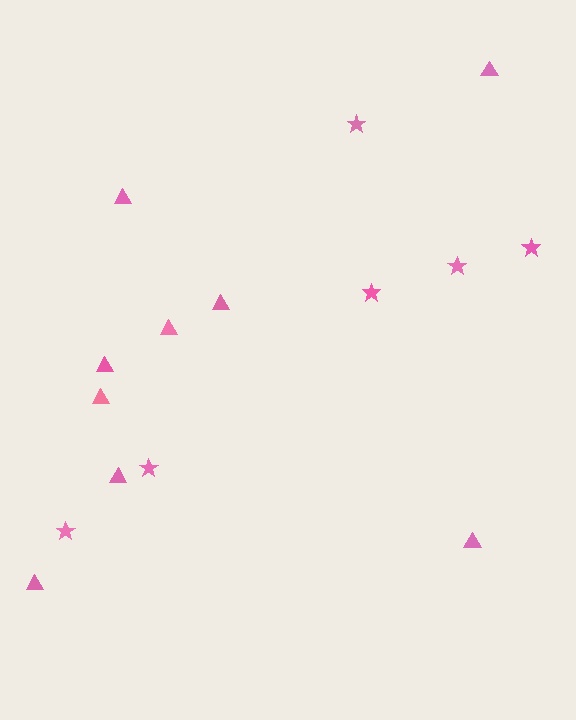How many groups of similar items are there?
There are 2 groups: one group of triangles (9) and one group of stars (6).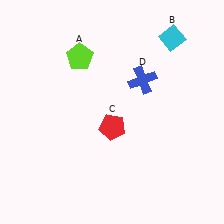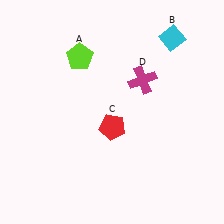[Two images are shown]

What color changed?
The cross (D) changed from blue in Image 1 to magenta in Image 2.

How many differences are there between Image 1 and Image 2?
There is 1 difference between the two images.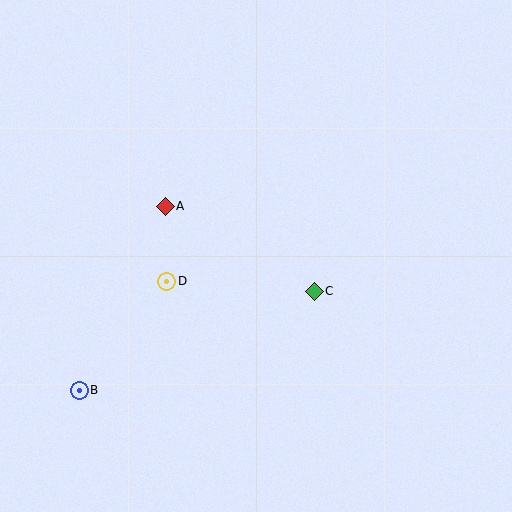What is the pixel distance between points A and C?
The distance between A and C is 172 pixels.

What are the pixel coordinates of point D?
Point D is at (167, 281).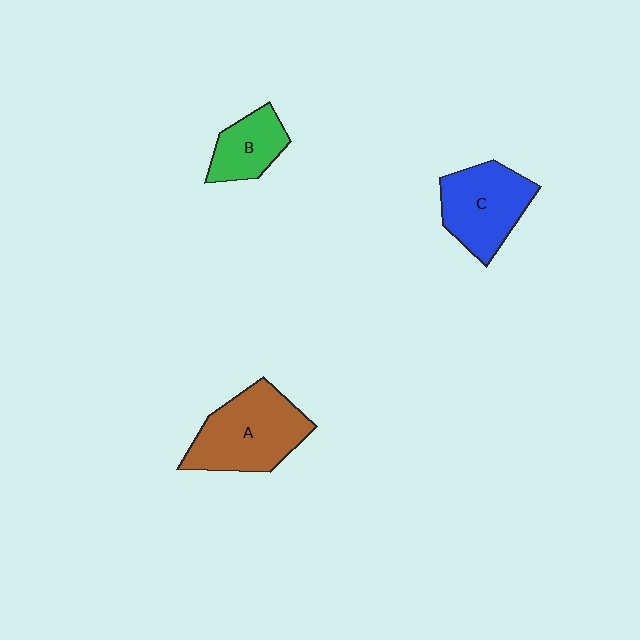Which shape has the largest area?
Shape A (brown).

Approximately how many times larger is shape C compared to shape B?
Approximately 1.6 times.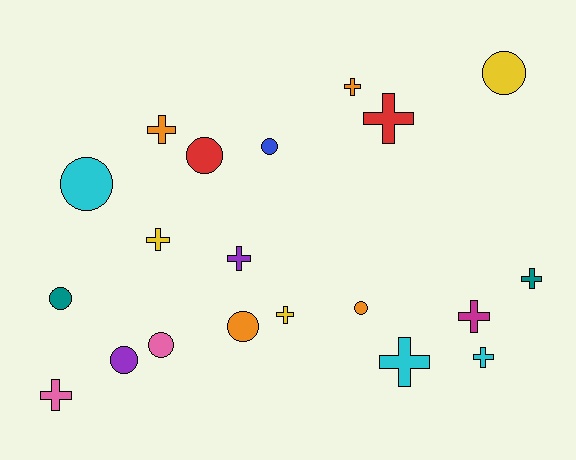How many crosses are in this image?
There are 11 crosses.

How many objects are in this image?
There are 20 objects.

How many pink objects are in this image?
There are 2 pink objects.